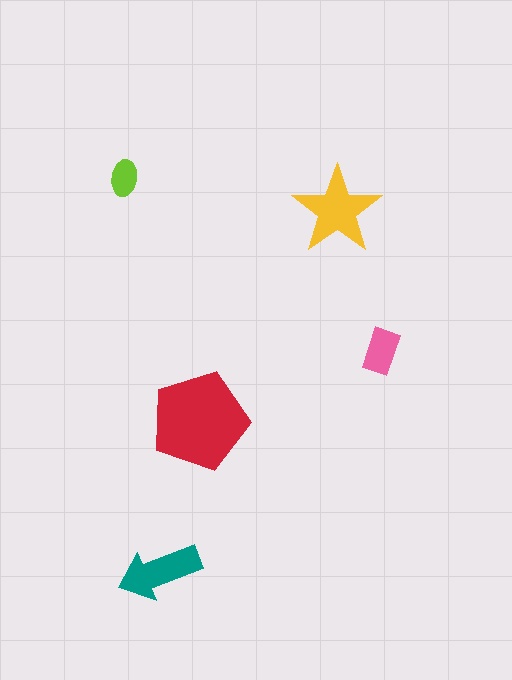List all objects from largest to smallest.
The red pentagon, the yellow star, the teal arrow, the pink rectangle, the lime ellipse.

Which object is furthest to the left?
The lime ellipse is leftmost.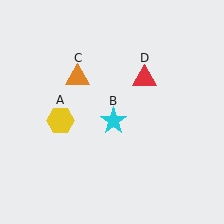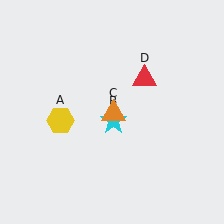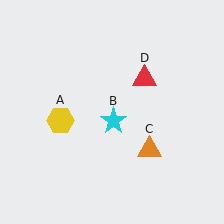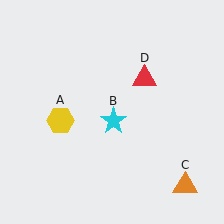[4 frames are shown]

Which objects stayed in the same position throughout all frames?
Yellow hexagon (object A) and cyan star (object B) and red triangle (object D) remained stationary.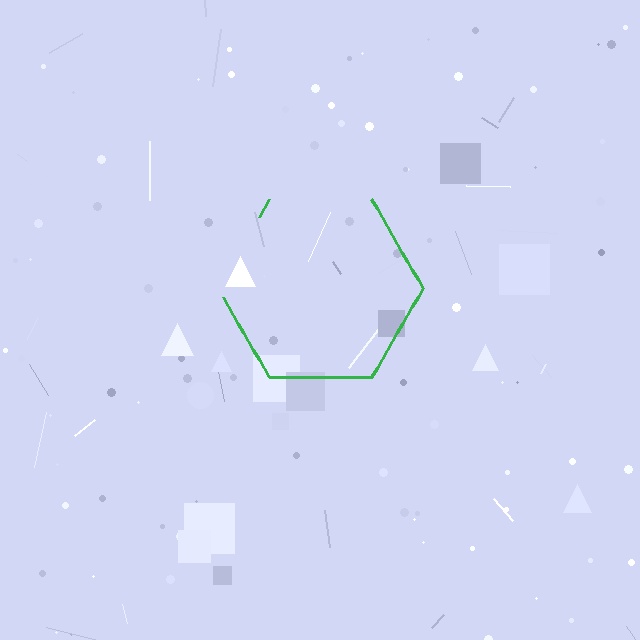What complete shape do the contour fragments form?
The contour fragments form a hexagon.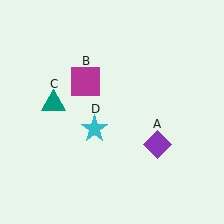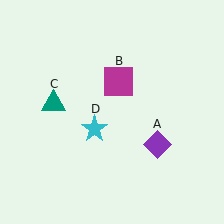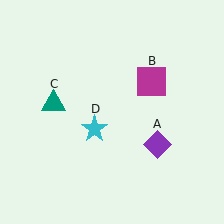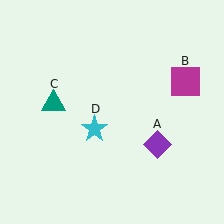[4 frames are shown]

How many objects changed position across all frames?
1 object changed position: magenta square (object B).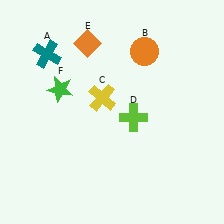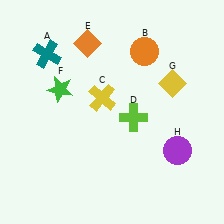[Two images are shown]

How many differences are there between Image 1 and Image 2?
There are 2 differences between the two images.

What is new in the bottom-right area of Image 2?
A purple circle (H) was added in the bottom-right area of Image 2.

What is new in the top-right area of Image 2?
A yellow diamond (G) was added in the top-right area of Image 2.